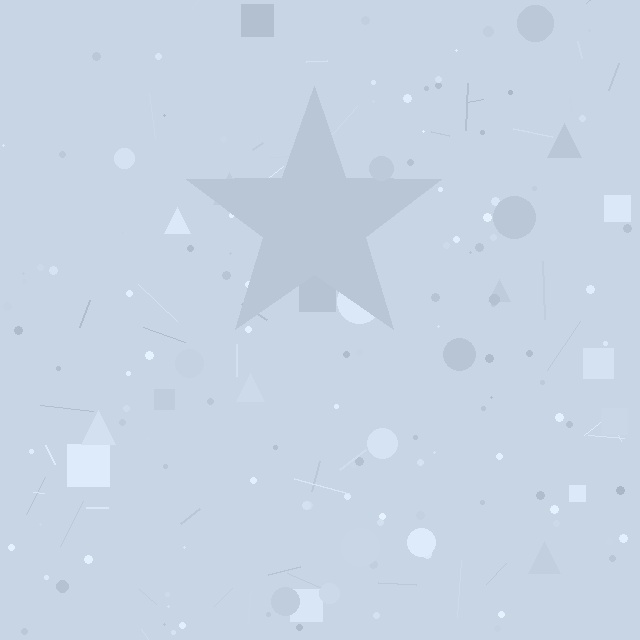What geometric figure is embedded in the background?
A star is embedded in the background.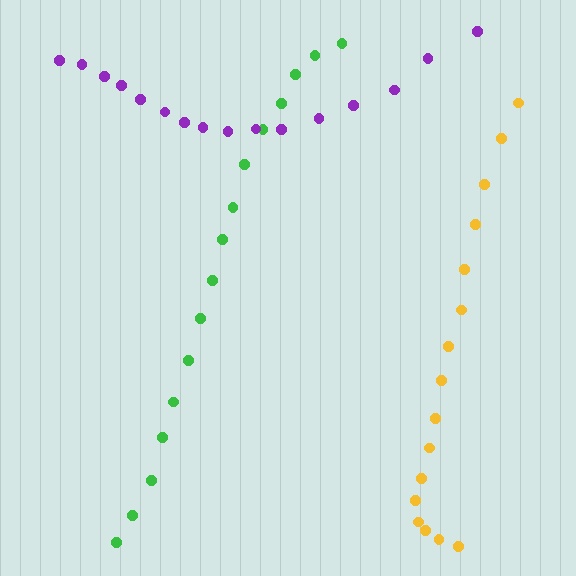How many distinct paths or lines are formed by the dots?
There are 3 distinct paths.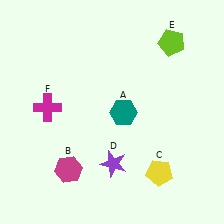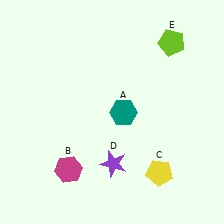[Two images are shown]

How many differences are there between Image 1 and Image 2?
There is 1 difference between the two images.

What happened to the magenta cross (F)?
The magenta cross (F) was removed in Image 2. It was in the top-left area of Image 1.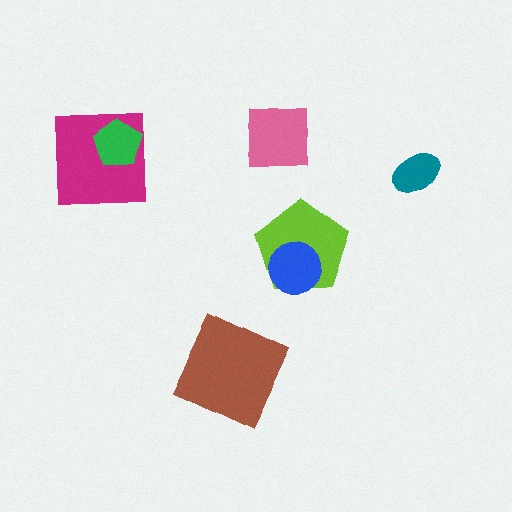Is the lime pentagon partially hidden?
Yes, it is partially covered by another shape.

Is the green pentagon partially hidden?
No, no other shape covers it.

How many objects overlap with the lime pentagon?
1 object overlaps with the lime pentagon.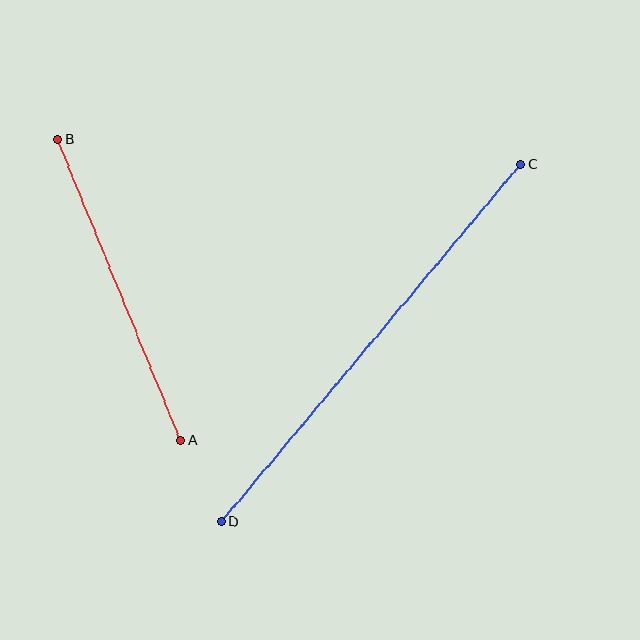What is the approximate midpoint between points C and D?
The midpoint is at approximately (371, 343) pixels.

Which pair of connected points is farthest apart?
Points C and D are farthest apart.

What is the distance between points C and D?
The distance is approximately 466 pixels.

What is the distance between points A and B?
The distance is approximately 325 pixels.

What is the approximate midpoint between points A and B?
The midpoint is at approximately (120, 290) pixels.